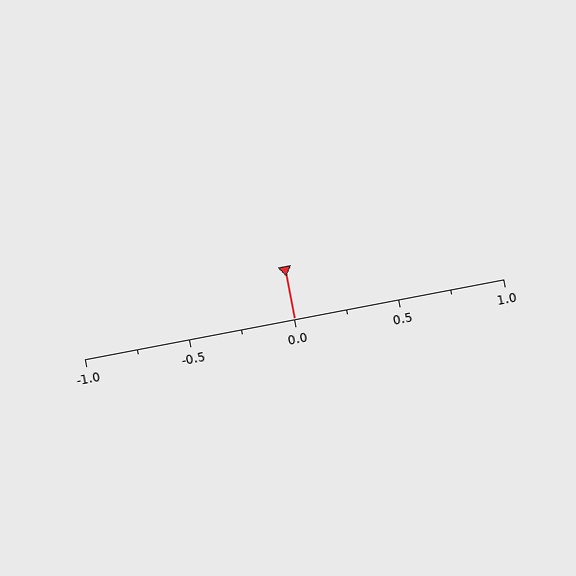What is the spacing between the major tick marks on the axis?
The major ticks are spaced 0.5 apart.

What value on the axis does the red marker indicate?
The marker indicates approximately 0.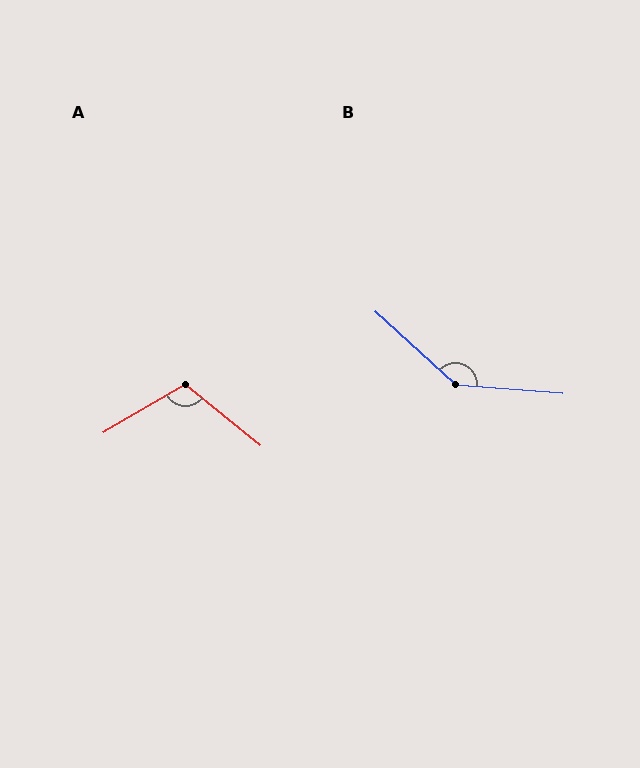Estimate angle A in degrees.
Approximately 110 degrees.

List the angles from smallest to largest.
A (110°), B (143°).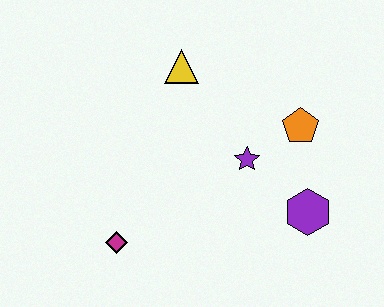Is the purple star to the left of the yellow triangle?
No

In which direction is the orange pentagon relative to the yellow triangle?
The orange pentagon is to the right of the yellow triangle.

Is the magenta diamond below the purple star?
Yes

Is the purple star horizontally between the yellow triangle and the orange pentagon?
Yes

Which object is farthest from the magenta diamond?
The orange pentagon is farthest from the magenta diamond.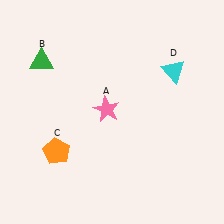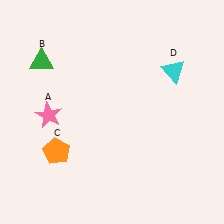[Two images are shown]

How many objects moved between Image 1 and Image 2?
1 object moved between the two images.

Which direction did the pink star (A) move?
The pink star (A) moved left.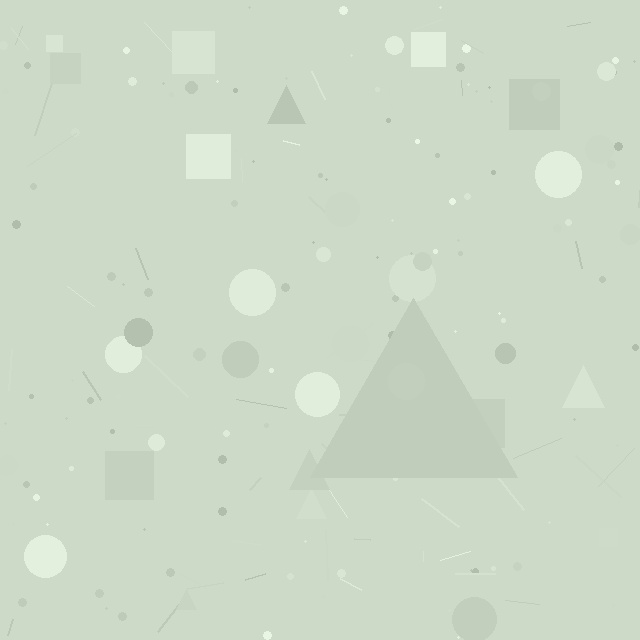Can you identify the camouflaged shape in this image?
The camouflaged shape is a triangle.